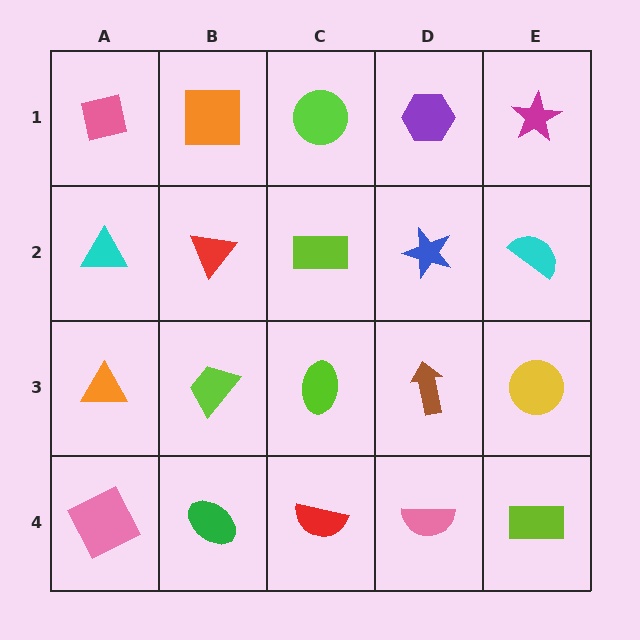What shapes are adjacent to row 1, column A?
A cyan triangle (row 2, column A), an orange square (row 1, column B).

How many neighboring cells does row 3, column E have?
3.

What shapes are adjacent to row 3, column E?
A cyan semicircle (row 2, column E), a lime rectangle (row 4, column E), a brown arrow (row 3, column D).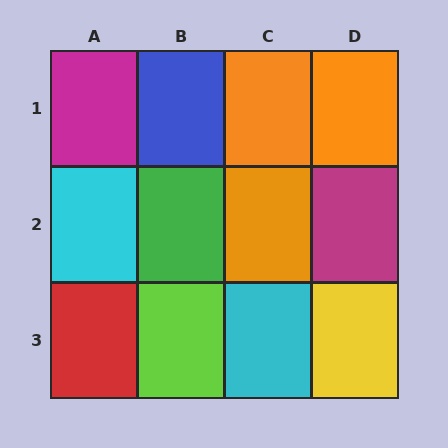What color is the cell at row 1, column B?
Blue.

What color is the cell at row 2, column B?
Green.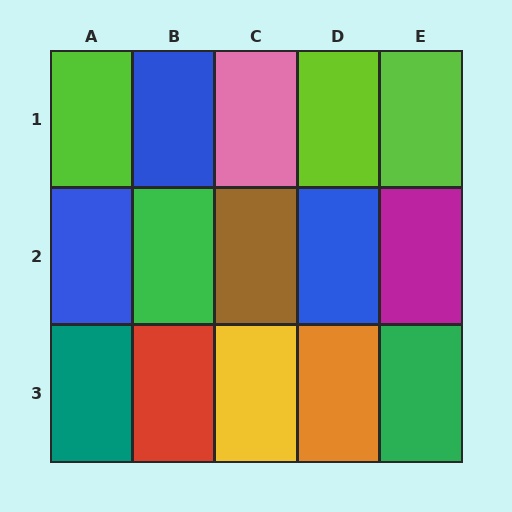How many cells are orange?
1 cell is orange.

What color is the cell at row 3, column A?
Teal.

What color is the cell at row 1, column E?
Lime.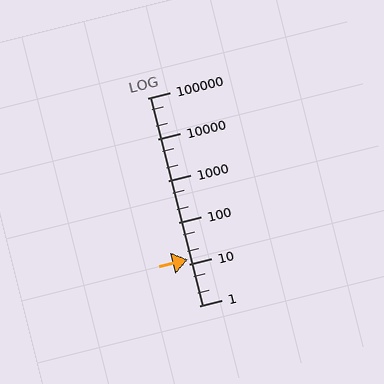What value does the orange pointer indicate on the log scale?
The pointer indicates approximately 13.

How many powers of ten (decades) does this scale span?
The scale spans 5 decades, from 1 to 100000.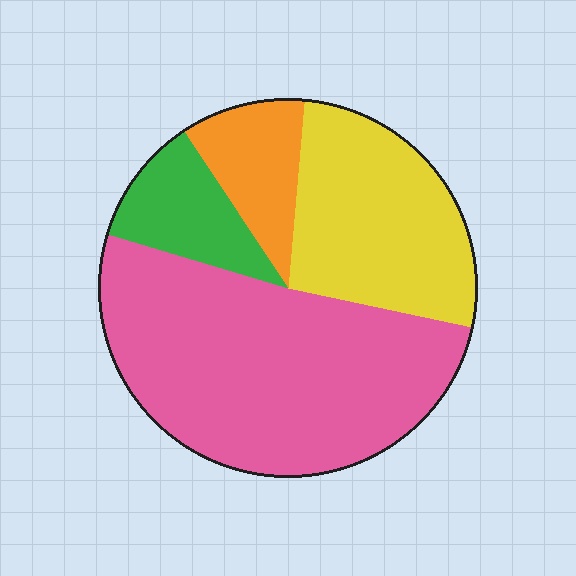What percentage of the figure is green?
Green takes up less than a quarter of the figure.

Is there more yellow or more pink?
Pink.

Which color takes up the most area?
Pink, at roughly 50%.